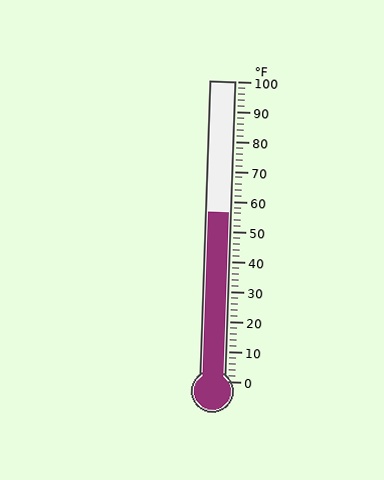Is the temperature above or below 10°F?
The temperature is above 10°F.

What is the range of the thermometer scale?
The thermometer scale ranges from 0°F to 100°F.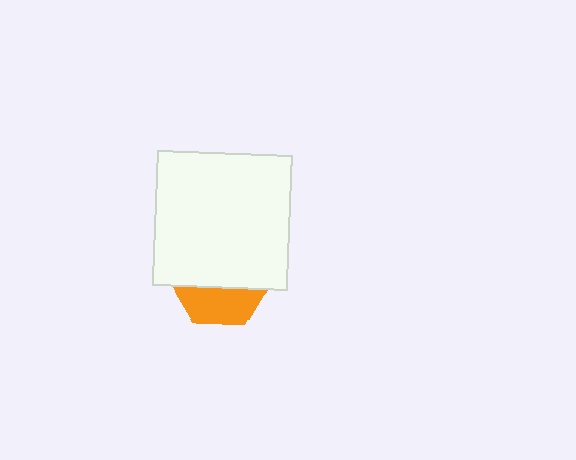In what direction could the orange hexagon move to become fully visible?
The orange hexagon could move down. That would shift it out from behind the white square entirely.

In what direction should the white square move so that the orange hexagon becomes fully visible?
The white square should move up. That is the shortest direction to clear the overlap and leave the orange hexagon fully visible.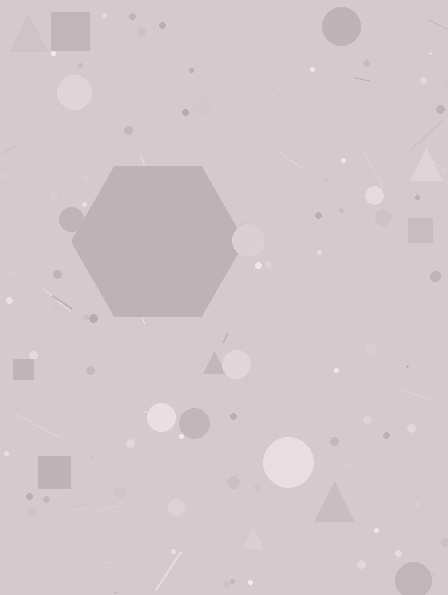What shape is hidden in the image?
A hexagon is hidden in the image.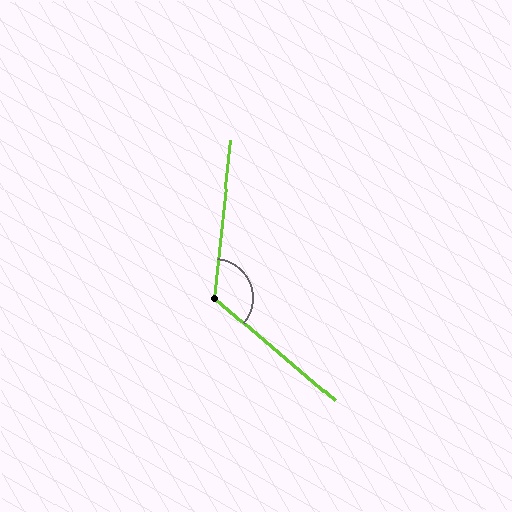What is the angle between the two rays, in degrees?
Approximately 124 degrees.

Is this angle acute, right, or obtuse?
It is obtuse.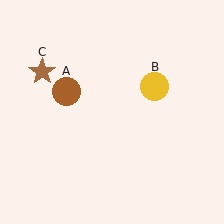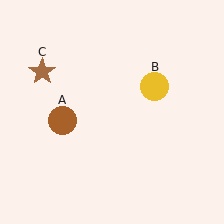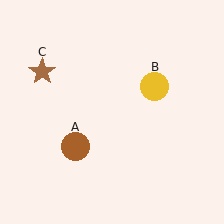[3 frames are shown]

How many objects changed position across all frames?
1 object changed position: brown circle (object A).